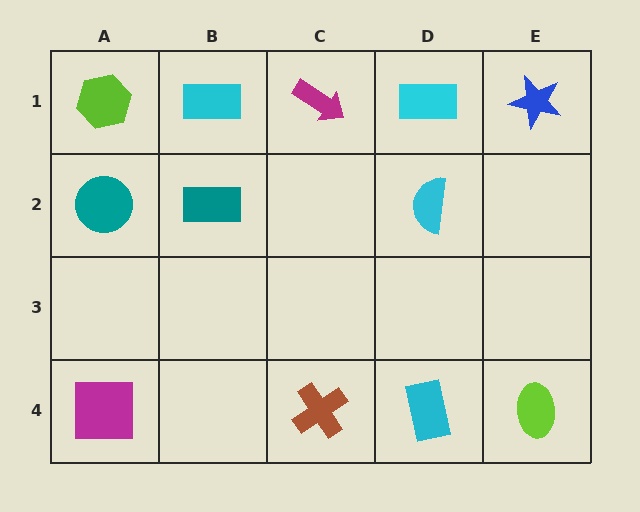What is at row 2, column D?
A cyan semicircle.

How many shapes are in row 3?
0 shapes.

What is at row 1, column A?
A lime hexagon.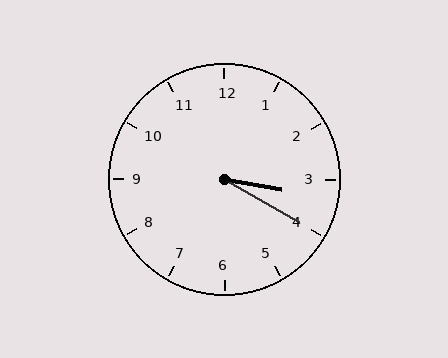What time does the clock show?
3:20.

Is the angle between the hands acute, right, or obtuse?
It is acute.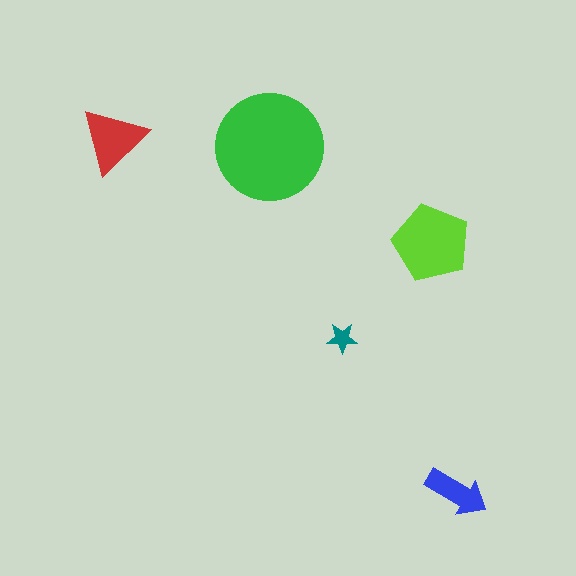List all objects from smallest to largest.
The teal star, the blue arrow, the red triangle, the lime pentagon, the green circle.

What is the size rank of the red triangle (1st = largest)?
3rd.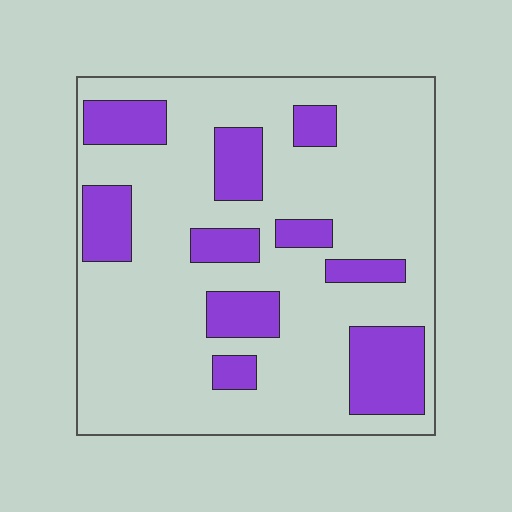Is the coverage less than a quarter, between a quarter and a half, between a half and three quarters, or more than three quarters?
Less than a quarter.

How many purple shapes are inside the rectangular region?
10.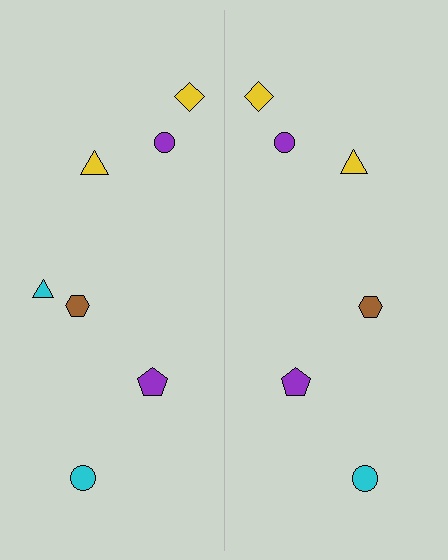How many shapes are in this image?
There are 13 shapes in this image.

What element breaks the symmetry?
A cyan triangle is missing from the right side.